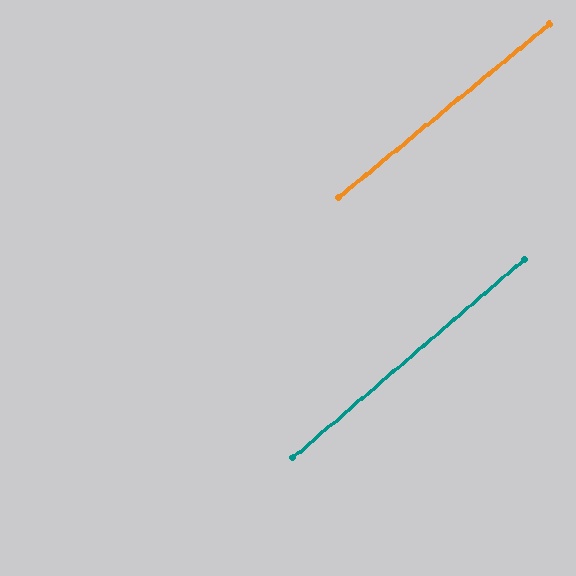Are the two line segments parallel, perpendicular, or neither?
Parallel — their directions differ by only 1.4°.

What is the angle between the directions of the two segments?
Approximately 1 degree.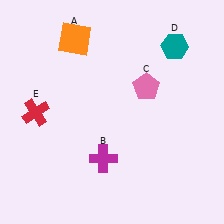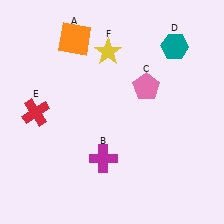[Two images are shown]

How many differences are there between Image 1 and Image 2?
There is 1 difference between the two images.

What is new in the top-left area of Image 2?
A yellow star (F) was added in the top-left area of Image 2.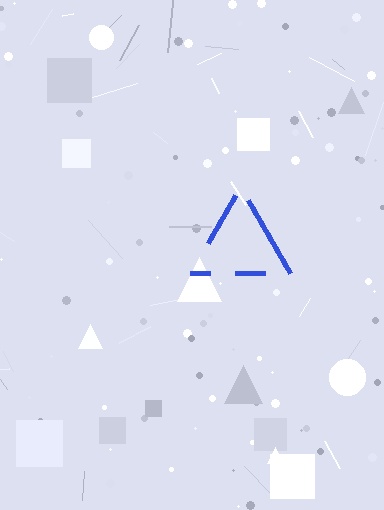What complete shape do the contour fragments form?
The contour fragments form a triangle.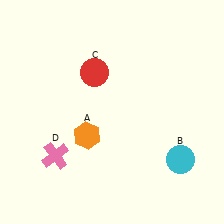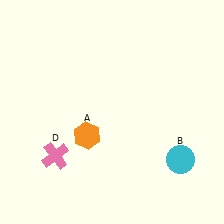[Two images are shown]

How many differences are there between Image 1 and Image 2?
There is 1 difference between the two images.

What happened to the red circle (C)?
The red circle (C) was removed in Image 2. It was in the top-left area of Image 1.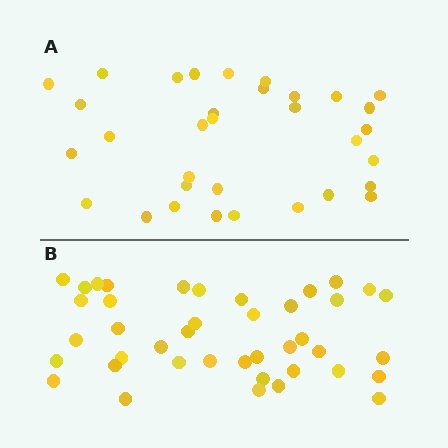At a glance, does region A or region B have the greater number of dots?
Region B (the bottom region) has more dots.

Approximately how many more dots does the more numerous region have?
Region B has roughly 8 or so more dots than region A.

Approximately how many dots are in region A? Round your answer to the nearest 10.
About 30 dots. (The exact count is 33, which rounds to 30.)